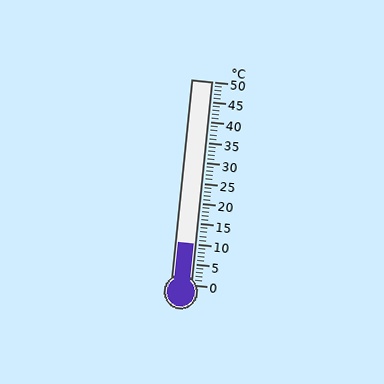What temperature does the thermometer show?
The thermometer shows approximately 10°C.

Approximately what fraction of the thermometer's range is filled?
The thermometer is filled to approximately 20% of its range.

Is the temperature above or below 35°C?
The temperature is below 35°C.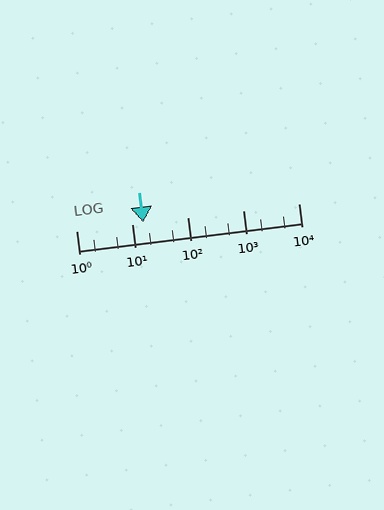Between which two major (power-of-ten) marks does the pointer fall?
The pointer is between 10 and 100.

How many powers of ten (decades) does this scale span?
The scale spans 4 decades, from 1 to 10000.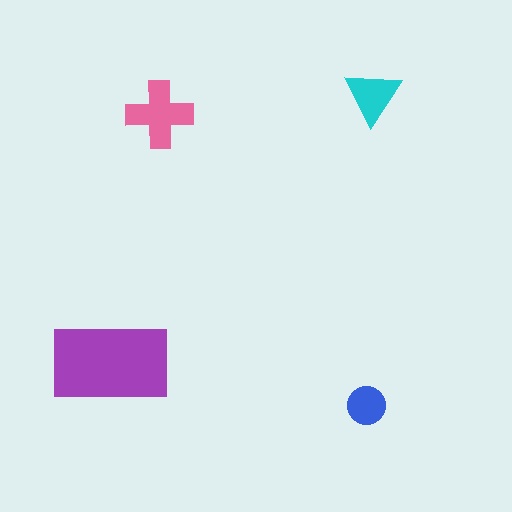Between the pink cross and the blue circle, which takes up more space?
The pink cross.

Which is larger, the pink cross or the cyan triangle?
The pink cross.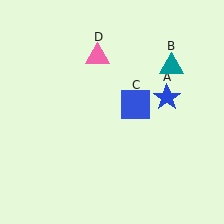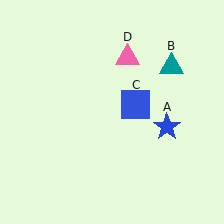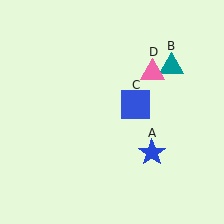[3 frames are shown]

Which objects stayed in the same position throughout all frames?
Teal triangle (object B) and blue square (object C) remained stationary.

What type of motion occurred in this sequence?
The blue star (object A), pink triangle (object D) rotated clockwise around the center of the scene.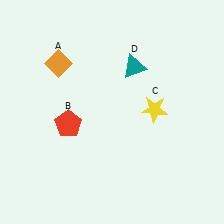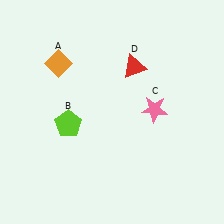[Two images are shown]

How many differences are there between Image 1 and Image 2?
There are 3 differences between the two images.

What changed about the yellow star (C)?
In Image 1, C is yellow. In Image 2, it changed to pink.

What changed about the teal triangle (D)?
In Image 1, D is teal. In Image 2, it changed to red.